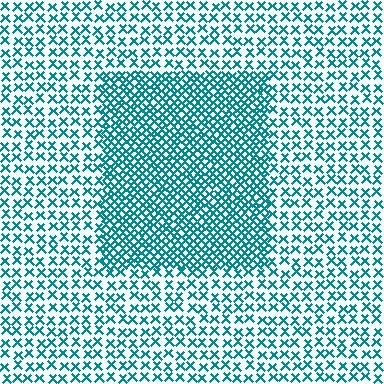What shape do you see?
I see a rectangle.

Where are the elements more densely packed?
The elements are more densely packed inside the rectangle boundary.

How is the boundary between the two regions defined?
The boundary is defined by a change in element density (approximately 2.2x ratio). All elements are the same color, size, and shape.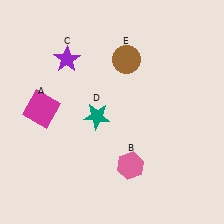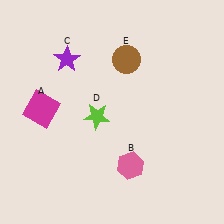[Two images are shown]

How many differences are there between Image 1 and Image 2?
There is 1 difference between the two images.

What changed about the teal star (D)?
In Image 1, D is teal. In Image 2, it changed to lime.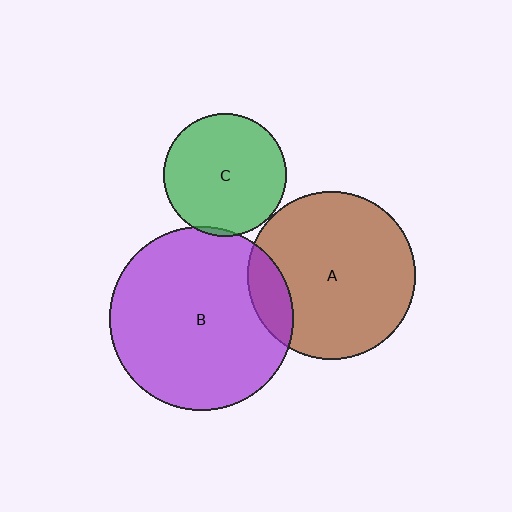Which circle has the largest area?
Circle B (purple).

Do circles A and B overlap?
Yes.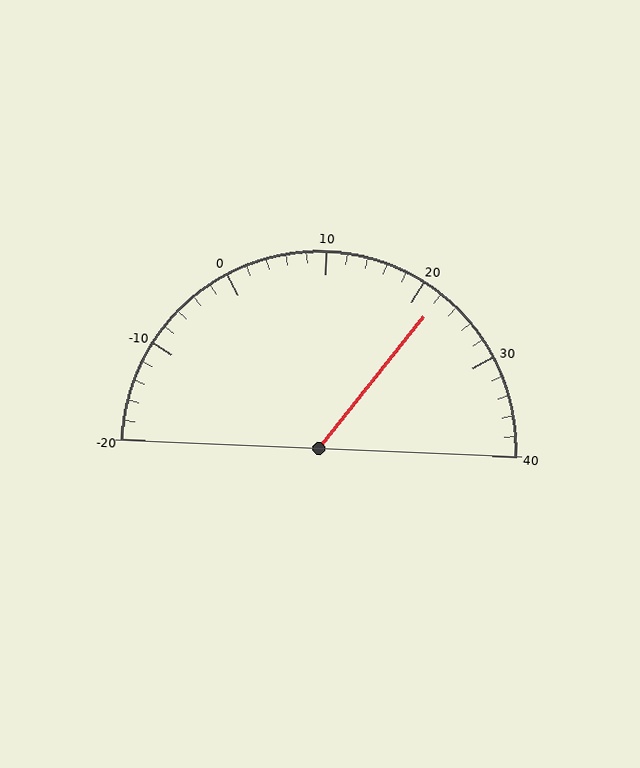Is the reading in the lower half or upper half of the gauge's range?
The reading is in the upper half of the range (-20 to 40).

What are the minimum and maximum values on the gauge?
The gauge ranges from -20 to 40.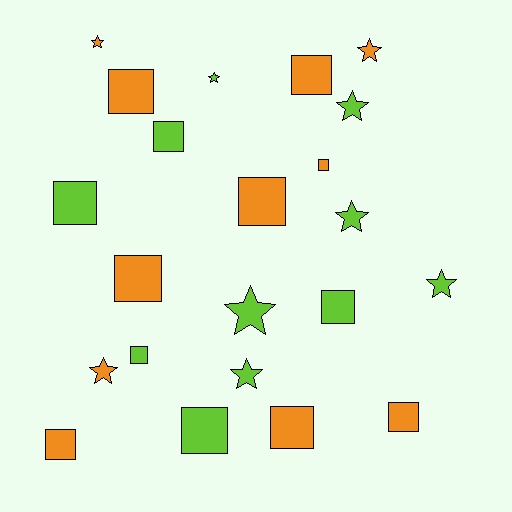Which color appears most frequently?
Orange, with 11 objects.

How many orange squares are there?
There are 8 orange squares.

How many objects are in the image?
There are 22 objects.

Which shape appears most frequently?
Square, with 13 objects.